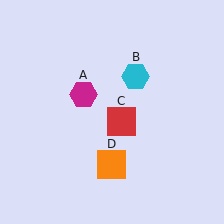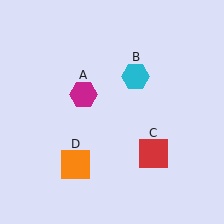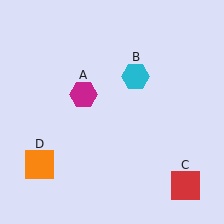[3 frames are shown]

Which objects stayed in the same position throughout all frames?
Magenta hexagon (object A) and cyan hexagon (object B) remained stationary.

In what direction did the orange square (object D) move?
The orange square (object D) moved left.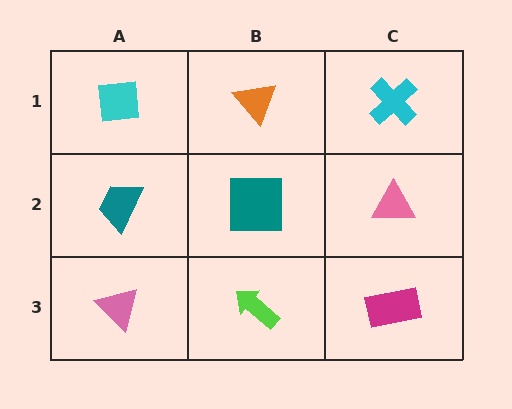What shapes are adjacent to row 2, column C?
A cyan cross (row 1, column C), a magenta rectangle (row 3, column C), a teal square (row 2, column B).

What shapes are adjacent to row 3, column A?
A teal trapezoid (row 2, column A), a lime arrow (row 3, column B).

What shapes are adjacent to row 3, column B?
A teal square (row 2, column B), a pink triangle (row 3, column A), a magenta rectangle (row 3, column C).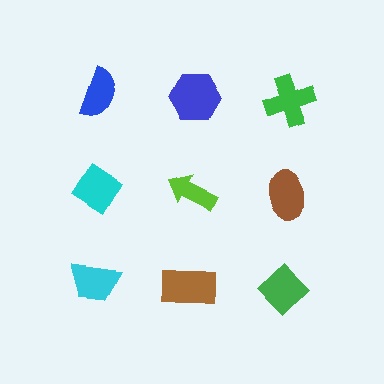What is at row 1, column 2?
A blue hexagon.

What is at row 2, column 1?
A cyan diamond.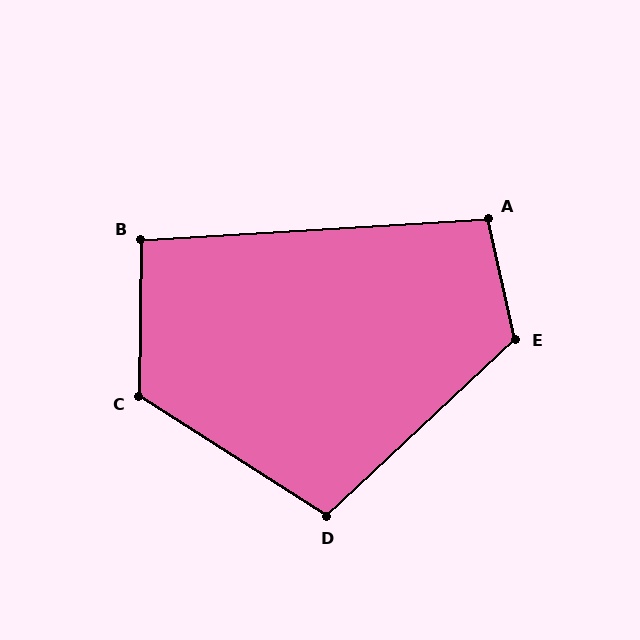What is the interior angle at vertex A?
Approximately 99 degrees (obtuse).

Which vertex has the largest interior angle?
C, at approximately 122 degrees.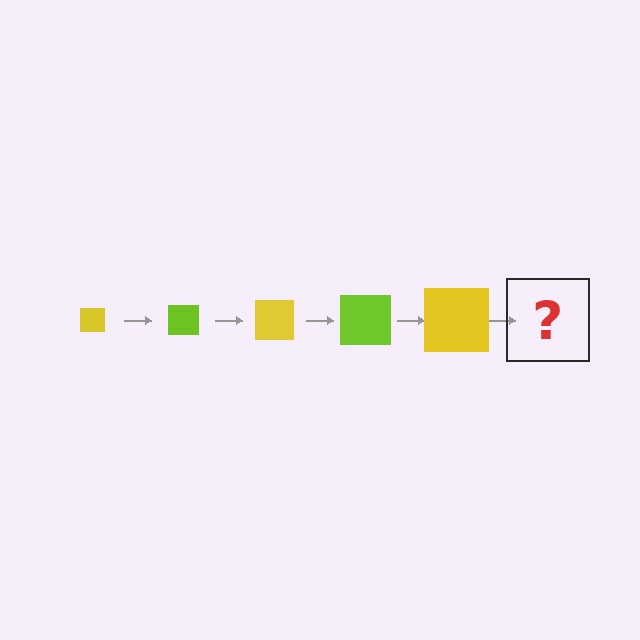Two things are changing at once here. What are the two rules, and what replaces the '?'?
The two rules are that the square grows larger each step and the color cycles through yellow and lime. The '?' should be a lime square, larger than the previous one.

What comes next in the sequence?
The next element should be a lime square, larger than the previous one.